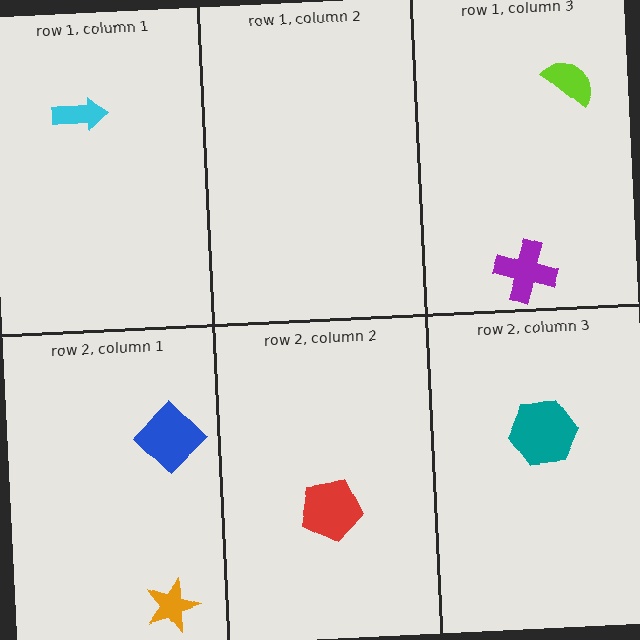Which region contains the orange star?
The row 2, column 1 region.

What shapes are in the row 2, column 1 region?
The blue diamond, the orange star.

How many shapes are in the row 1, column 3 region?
2.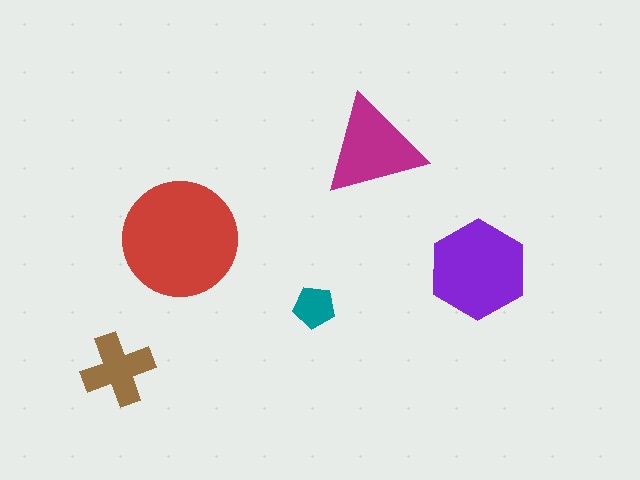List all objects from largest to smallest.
The red circle, the purple hexagon, the magenta triangle, the brown cross, the teal pentagon.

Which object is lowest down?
The brown cross is bottommost.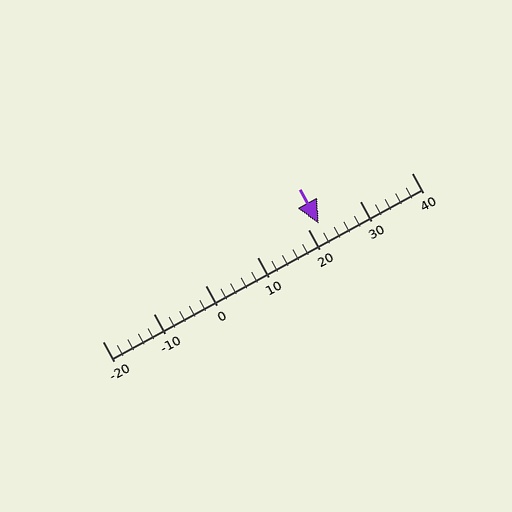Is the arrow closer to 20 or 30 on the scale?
The arrow is closer to 20.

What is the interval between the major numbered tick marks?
The major tick marks are spaced 10 units apart.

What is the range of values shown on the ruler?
The ruler shows values from -20 to 40.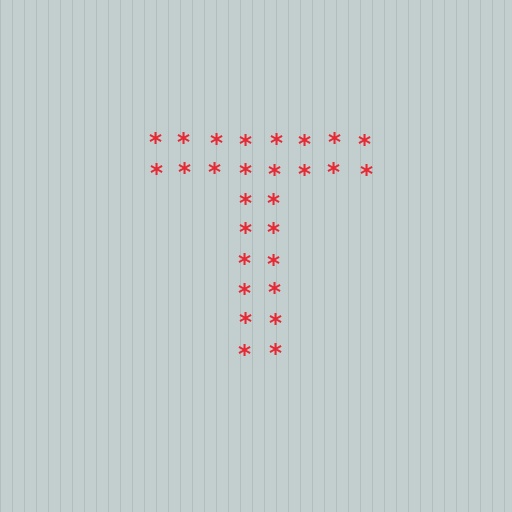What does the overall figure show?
The overall figure shows the letter T.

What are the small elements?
The small elements are asterisks.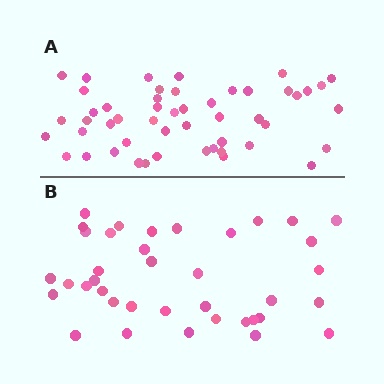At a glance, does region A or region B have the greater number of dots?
Region A (the top region) has more dots.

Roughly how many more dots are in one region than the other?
Region A has roughly 12 or so more dots than region B.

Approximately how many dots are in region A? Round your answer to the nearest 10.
About 50 dots.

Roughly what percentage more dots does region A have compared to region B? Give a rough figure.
About 30% more.